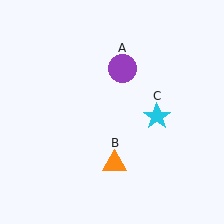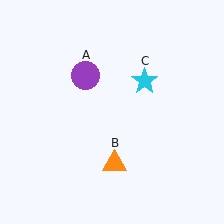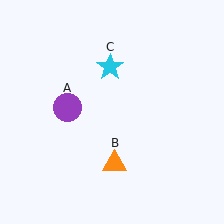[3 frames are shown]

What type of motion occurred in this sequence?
The purple circle (object A), cyan star (object C) rotated counterclockwise around the center of the scene.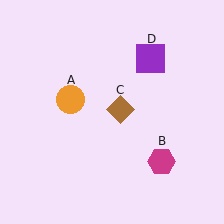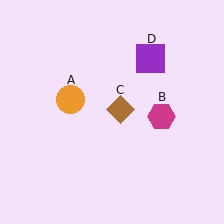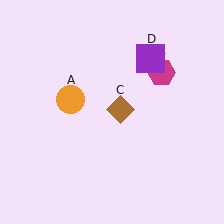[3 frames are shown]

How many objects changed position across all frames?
1 object changed position: magenta hexagon (object B).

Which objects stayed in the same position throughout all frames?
Orange circle (object A) and brown diamond (object C) and purple square (object D) remained stationary.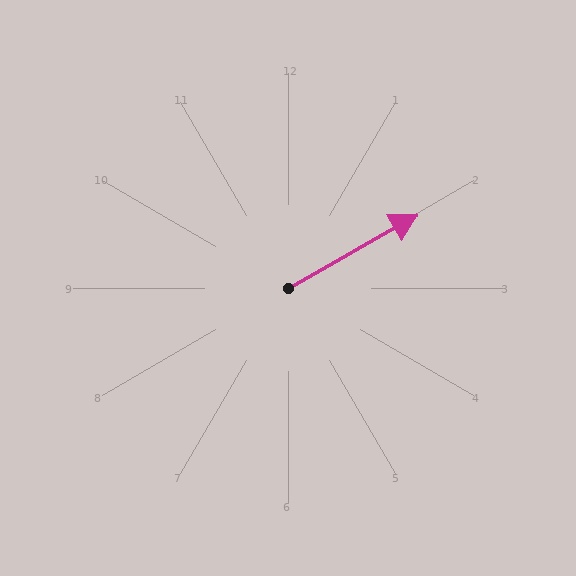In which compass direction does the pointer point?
Northeast.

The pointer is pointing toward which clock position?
Roughly 2 o'clock.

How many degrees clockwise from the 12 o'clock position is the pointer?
Approximately 60 degrees.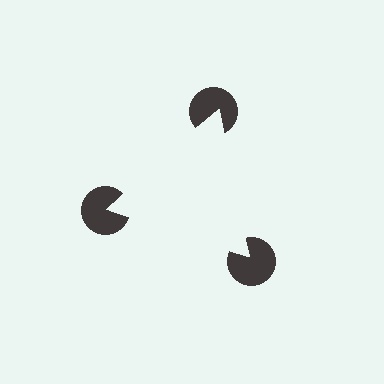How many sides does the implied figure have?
3 sides.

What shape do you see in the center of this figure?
An illusory triangle — its edges are inferred from the aligned wedge cuts in the pac-man discs, not physically drawn.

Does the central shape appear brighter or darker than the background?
It typically appears slightly brighter than the background, even though no actual brightness change is drawn.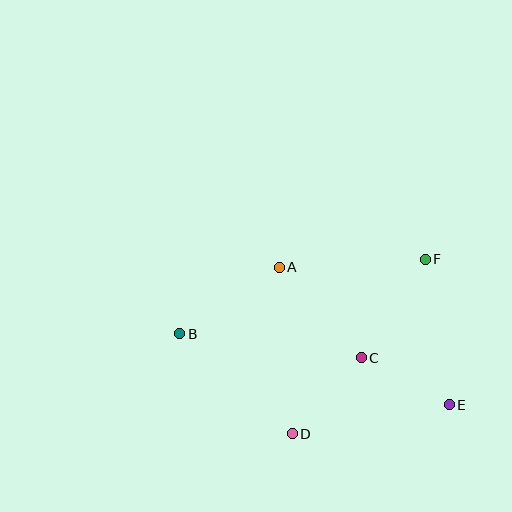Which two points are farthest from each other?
Points B and E are farthest from each other.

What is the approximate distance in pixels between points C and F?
The distance between C and F is approximately 118 pixels.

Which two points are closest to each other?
Points C and E are closest to each other.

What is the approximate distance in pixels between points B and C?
The distance between B and C is approximately 183 pixels.